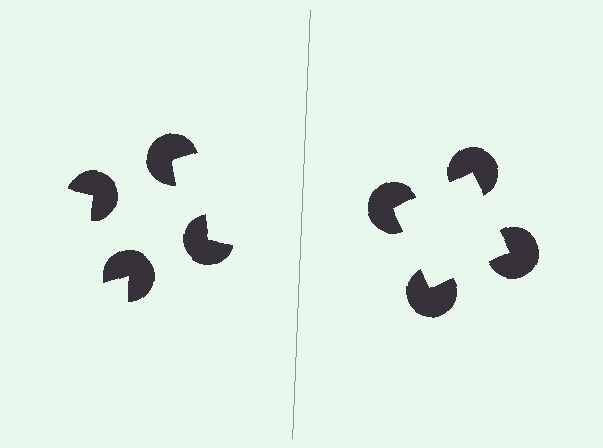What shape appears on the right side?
An illusory square.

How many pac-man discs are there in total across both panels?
8 — 4 on each side.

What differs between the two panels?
The pac-man discs are positioned identically on both sides; only the wedge orientations differ. On the right they align to a square; on the left they are misaligned.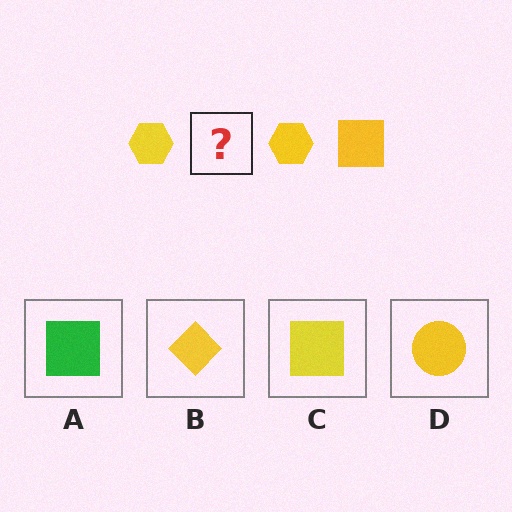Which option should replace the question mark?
Option C.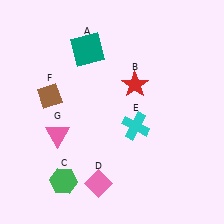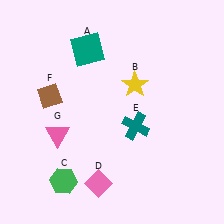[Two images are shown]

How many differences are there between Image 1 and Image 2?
There are 2 differences between the two images.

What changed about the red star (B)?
In Image 1, B is red. In Image 2, it changed to yellow.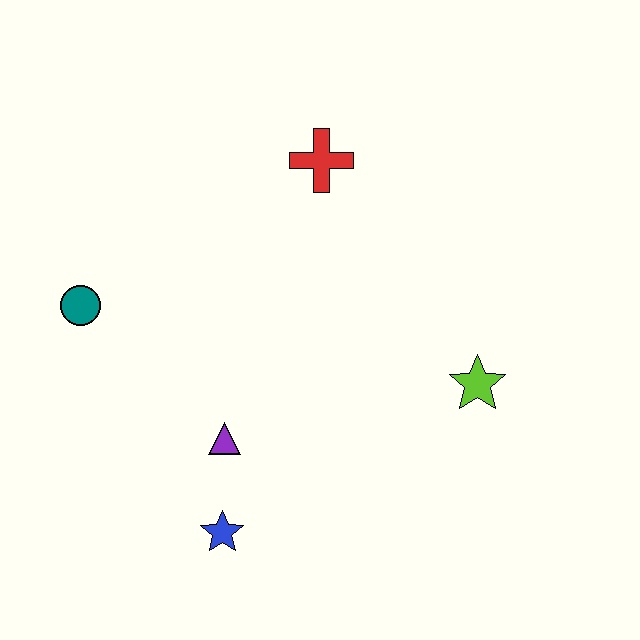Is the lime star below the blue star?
No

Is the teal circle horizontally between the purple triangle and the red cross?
No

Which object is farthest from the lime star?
The teal circle is farthest from the lime star.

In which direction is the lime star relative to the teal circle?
The lime star is to the right of the teal circle.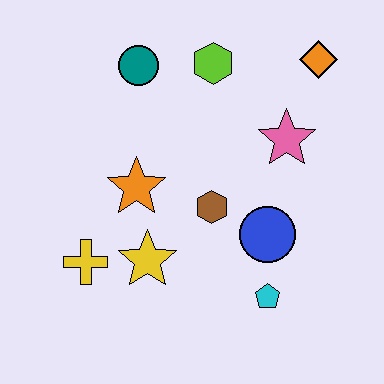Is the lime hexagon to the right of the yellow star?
Yes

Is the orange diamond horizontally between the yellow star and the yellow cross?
No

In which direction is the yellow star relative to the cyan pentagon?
The yellow star is to the left of the cyan pentagon.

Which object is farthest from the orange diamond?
The yellow cross is farthest from the orange diamond.